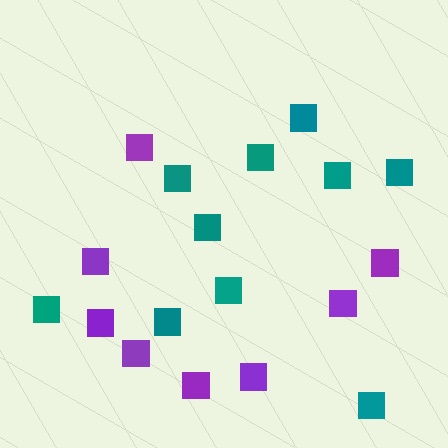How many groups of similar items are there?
There are 2 groups: one group of purple squares (8) and one group of teal squares (10).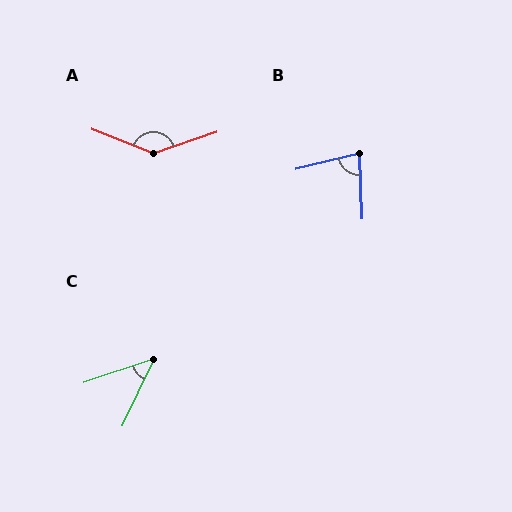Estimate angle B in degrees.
Approximately 78 degrees.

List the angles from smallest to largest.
C (46°), B (78°), A (140°).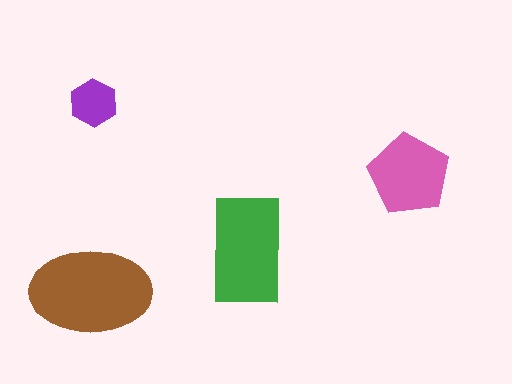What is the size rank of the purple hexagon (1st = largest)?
4th.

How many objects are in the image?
There are 4 objects in the image.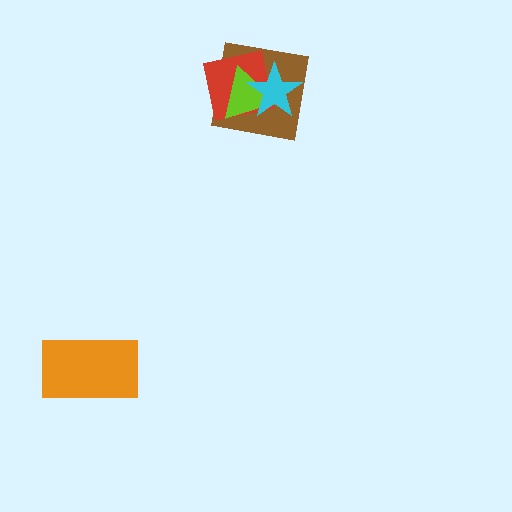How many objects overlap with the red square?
3 objects overlap with the red square.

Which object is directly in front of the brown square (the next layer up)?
The red square is directly in front of the brown square.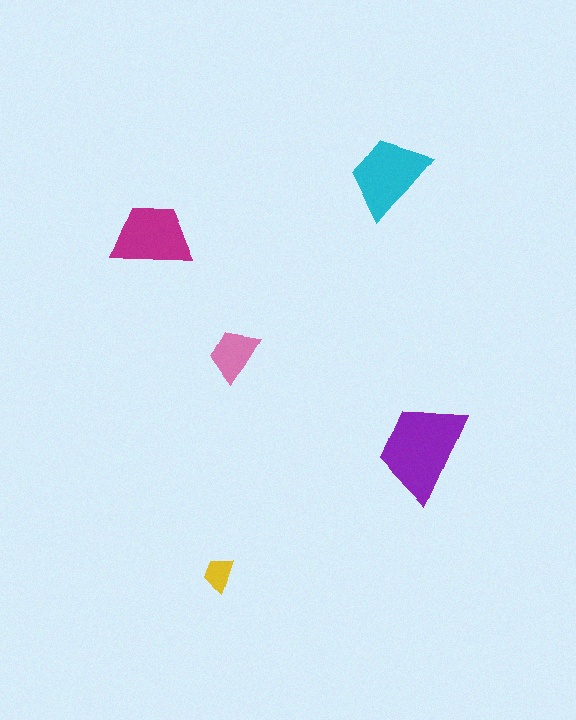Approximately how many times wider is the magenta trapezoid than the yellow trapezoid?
About 2.5 times wider.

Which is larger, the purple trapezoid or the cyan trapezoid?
The purple one.